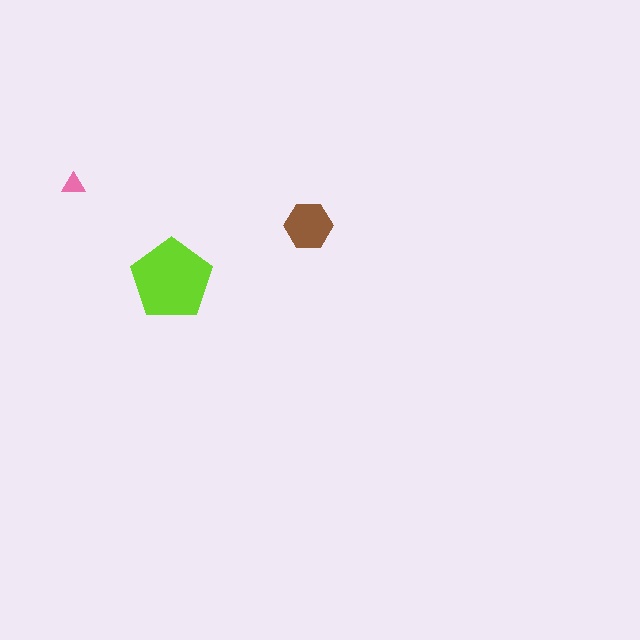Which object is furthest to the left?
The pink triangle is leftmost.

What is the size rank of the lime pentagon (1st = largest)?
1st.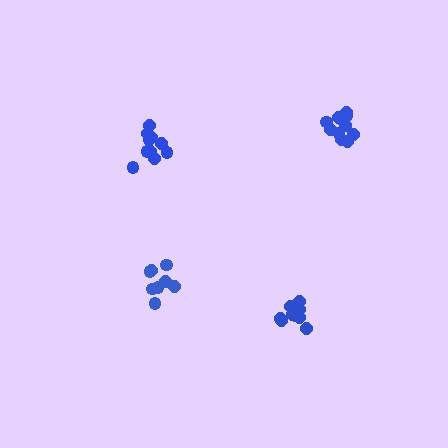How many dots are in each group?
Group 1: 10 dots, Group 2: 10 dots, Group 3: 8 dots, Group 4: 11 dots (39 total).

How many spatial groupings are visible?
There are 4 spatial groupings.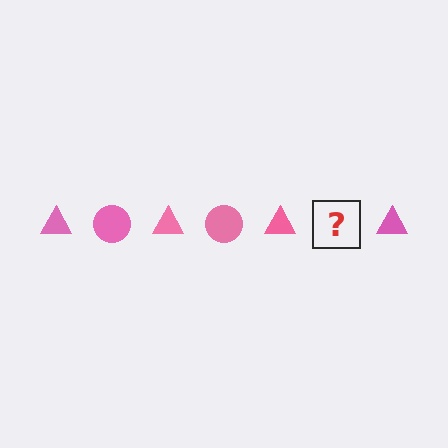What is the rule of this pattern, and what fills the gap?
The rule is that the pattern cycles through triangle, circle shapes in pink. The gap should be filled with a pink circle.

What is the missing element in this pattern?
The missing element is a pink circle.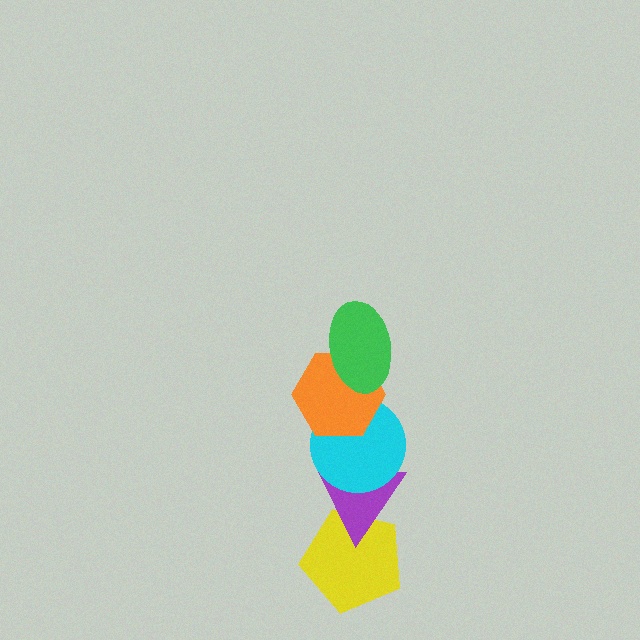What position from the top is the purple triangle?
The purple triangle is 4th from the top.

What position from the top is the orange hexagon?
The orange hexagon is 2nd from the top.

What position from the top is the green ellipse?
The green ellipse is 1st from the top.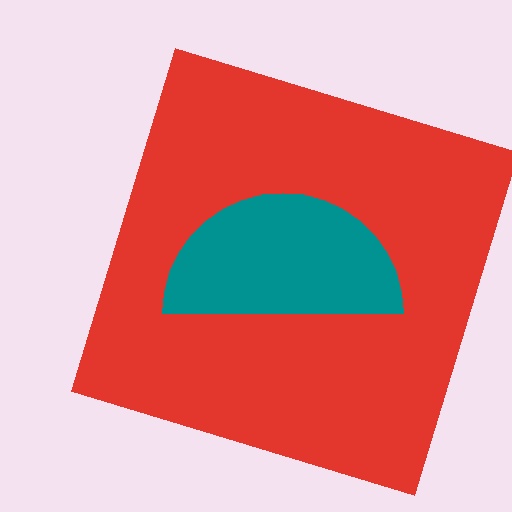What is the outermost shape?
The red square.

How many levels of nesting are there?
2.